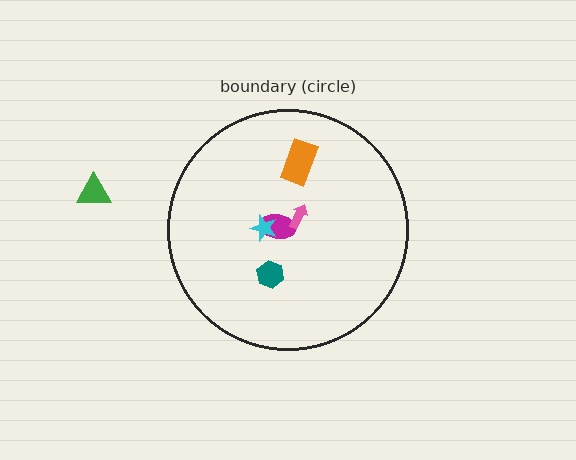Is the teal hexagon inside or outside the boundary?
Inside.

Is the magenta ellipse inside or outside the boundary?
Inside.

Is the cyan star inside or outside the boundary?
Inside.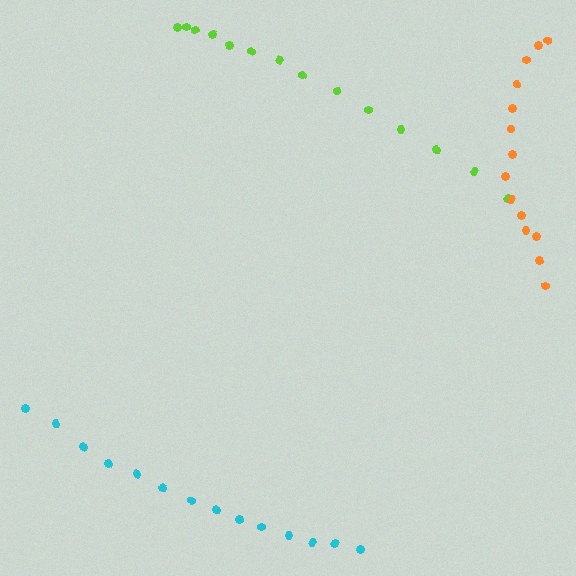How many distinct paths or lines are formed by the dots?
There are 3 distinct paths.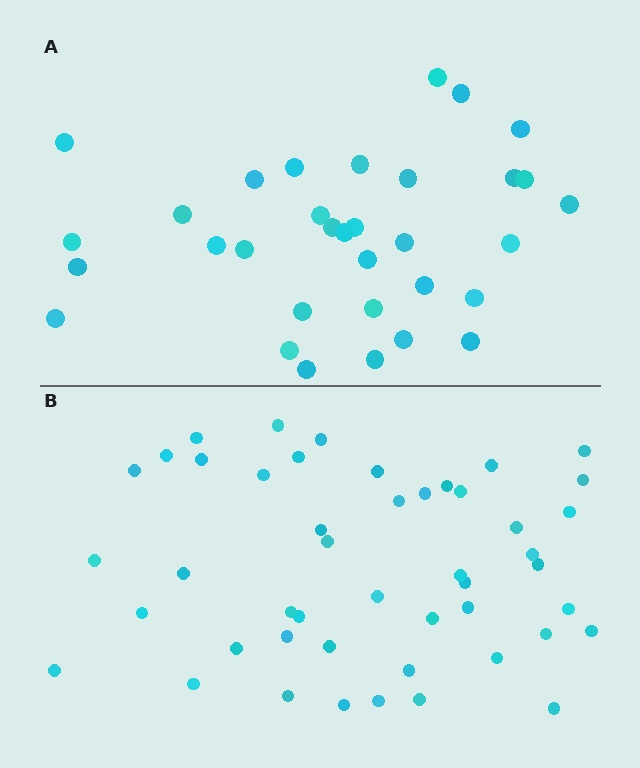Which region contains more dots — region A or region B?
Region B (the bottom region) has more dots.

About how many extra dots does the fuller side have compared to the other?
Region B has approximately 15 more dots than region A.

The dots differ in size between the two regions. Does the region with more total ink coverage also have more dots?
No. Region A has more total ink coverage because its dots are larger, but region B actually contains more individual dots. Total area can be misleading — the number of items is what matters here.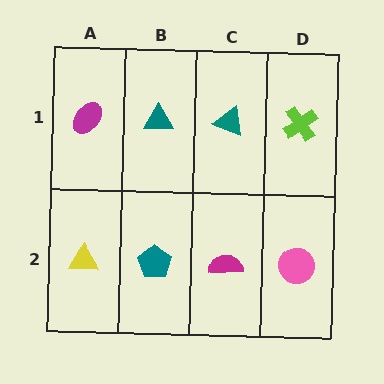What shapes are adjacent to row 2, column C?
A teal triangle (row 1, column C), a teal pentagon (row 2, column B), a pink circle (row 2, column D).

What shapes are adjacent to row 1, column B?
A teal pentagon (row 2, column B), a magenta ellipse (row 1, column A), a teal triangle (row 1, column C).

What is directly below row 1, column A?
A yellow triangle.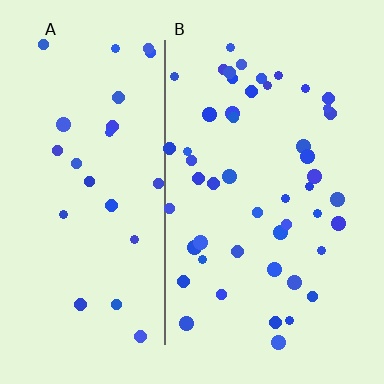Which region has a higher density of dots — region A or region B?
B (the right).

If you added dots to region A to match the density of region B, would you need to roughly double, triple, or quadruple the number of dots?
Approximately double.